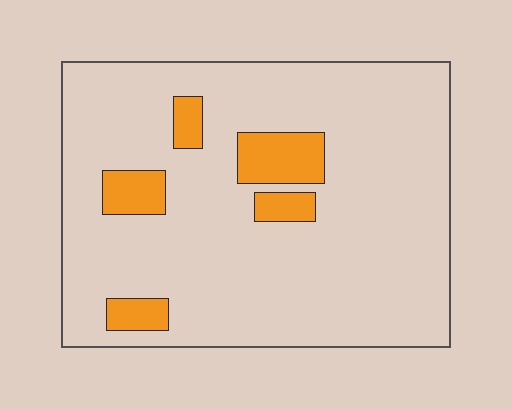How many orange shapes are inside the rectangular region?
5.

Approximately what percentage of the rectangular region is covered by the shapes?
Approximately 10%.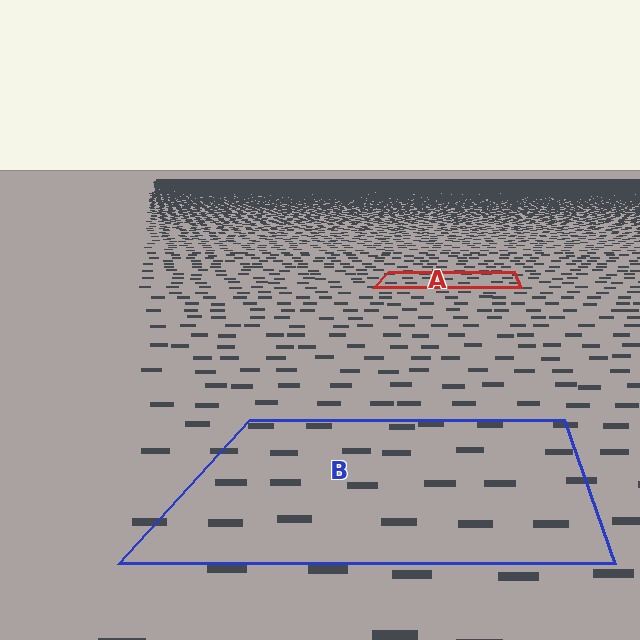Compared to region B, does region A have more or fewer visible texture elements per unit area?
Region A has more texture elements per unit area — they are packed more densely because it is farther away.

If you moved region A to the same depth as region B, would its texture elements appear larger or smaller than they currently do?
They would appear larger. At a closer depth, the same texture elements are projected at a bigger on-screen size.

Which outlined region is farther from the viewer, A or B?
Region A is farther from the viewer — the texture elements inside it appear smaller and more densely packed.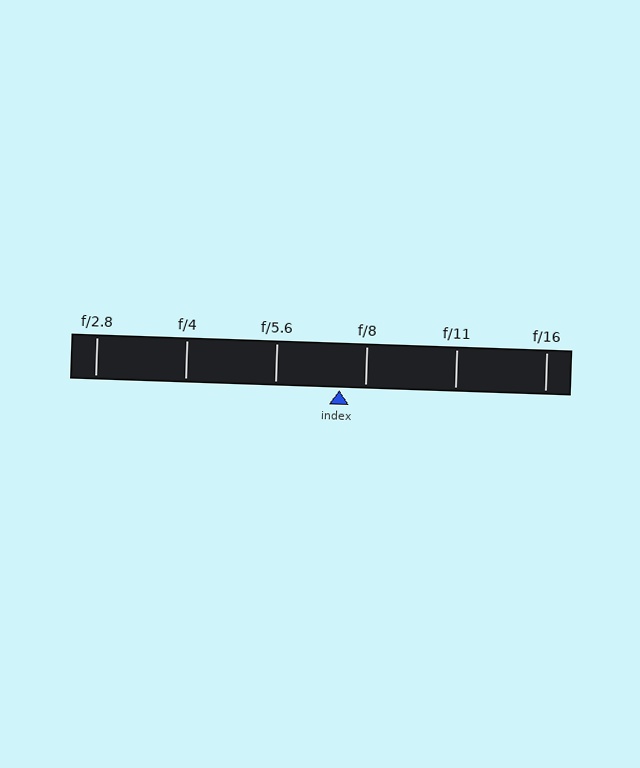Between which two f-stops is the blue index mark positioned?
The index mark is between f/5.6 and f/8.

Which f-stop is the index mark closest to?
The index mark is closest to f/8.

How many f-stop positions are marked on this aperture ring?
There are 6 f-stop positions marked.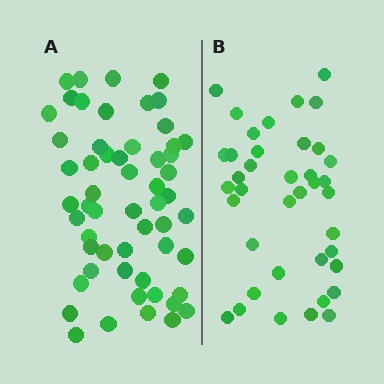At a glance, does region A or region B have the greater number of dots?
Region A (the left region) has more dots.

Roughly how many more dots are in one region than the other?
Region A has approximately 15 more dots than region B.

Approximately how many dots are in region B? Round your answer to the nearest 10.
About 40 dots. (The exact count is 39, which rounds to 40.)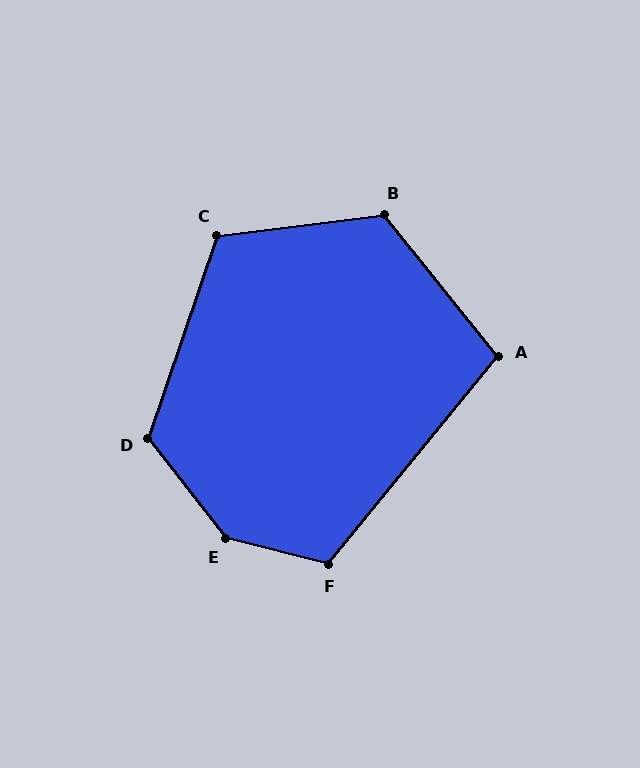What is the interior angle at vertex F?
Approximately 115 degrees (obtuse).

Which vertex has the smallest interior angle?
A, at approximately 102 degrees.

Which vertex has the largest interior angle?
E, at approximately 142 degrees.